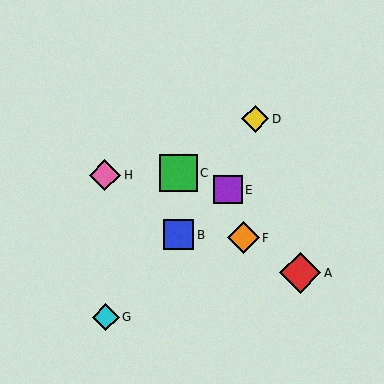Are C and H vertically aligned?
No, C is at x≈179 and H is at x≈105.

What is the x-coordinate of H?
Object H is at x≈105.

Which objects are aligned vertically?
Objects B, C are aligned vertically.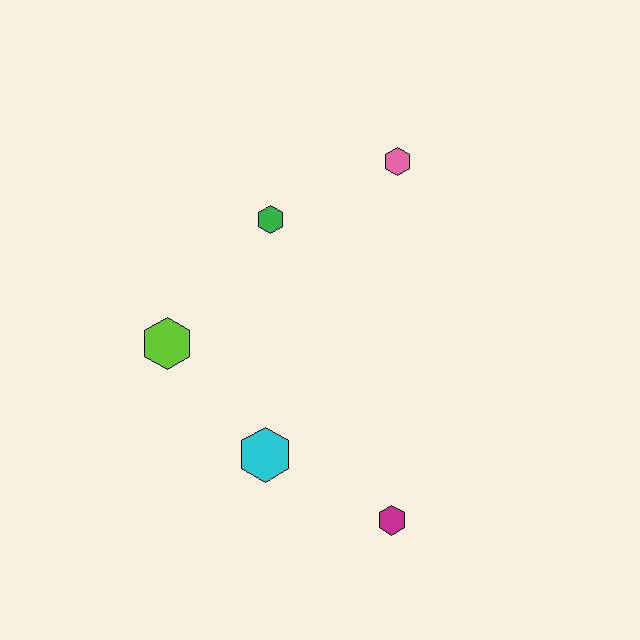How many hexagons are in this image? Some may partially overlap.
There are 5 hexagons.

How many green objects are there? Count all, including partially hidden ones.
There is 1 green object.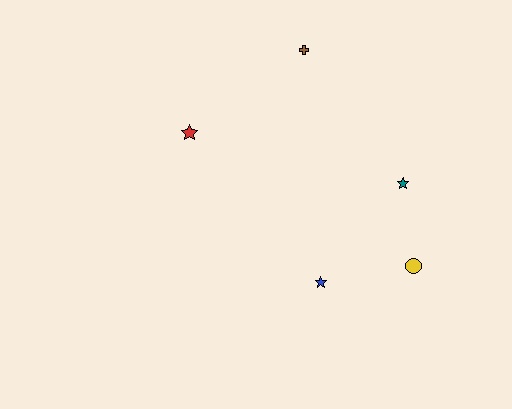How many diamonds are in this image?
There are no diamonds.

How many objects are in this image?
There are 5 objects.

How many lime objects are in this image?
There are no lime objects.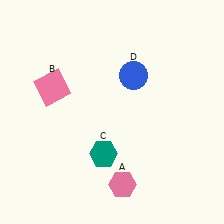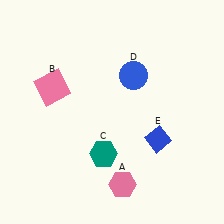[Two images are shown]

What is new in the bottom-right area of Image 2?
A blue diamond (E) was added in the bottom-right area of Image 2.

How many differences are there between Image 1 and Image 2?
There is 1 difference between the two images.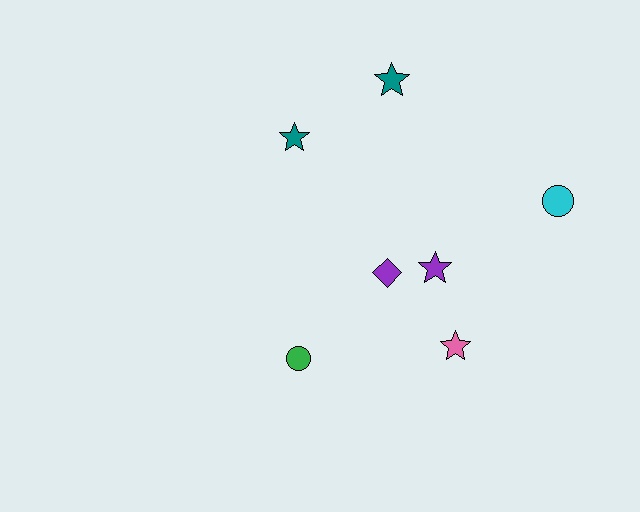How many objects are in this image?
There are 7 objects.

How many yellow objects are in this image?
There are no yellow objects.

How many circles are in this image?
There are 2 circles.